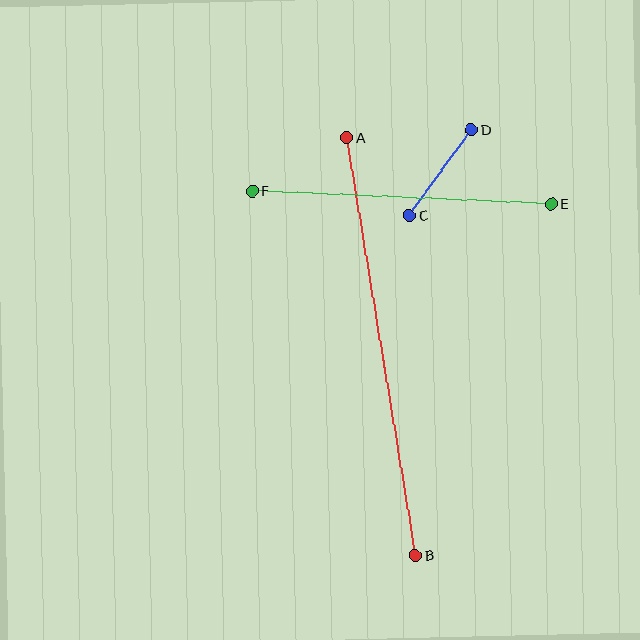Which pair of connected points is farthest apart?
Points A and B are farthest apart.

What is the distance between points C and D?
The distance is approximately 105 pixels.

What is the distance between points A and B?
The distance is approximately 423 pixels.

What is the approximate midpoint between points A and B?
The midpoint is at approximately (381, 347) pixels.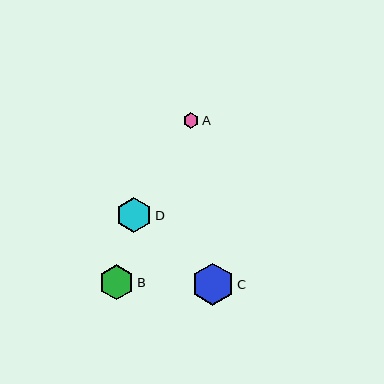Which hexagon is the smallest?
Hexagon A is the smallest with a size of approximately 16 pixels.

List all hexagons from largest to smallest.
From largest to smallest: C, D, B, A.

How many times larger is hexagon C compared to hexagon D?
Hexagon C is approximately 1.2 times the size of hexagon D.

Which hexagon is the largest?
Hexagon C is the largest with a size of approximately 43 pixels.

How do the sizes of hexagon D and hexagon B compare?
Hexagon D and hexagon B are approximately the same size.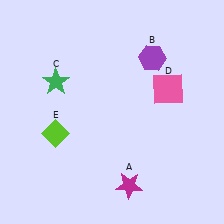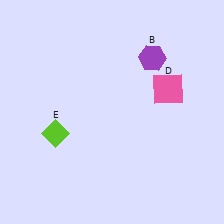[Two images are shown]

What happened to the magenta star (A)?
The magenta star (A) was removed in Image 2. It was in the bottom-right area of Image 1.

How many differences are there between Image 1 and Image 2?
There are 2 differences between the two images.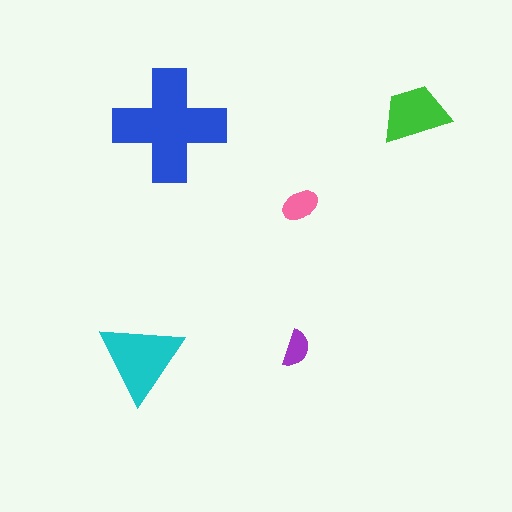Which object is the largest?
The blue cross.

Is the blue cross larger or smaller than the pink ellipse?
Larger.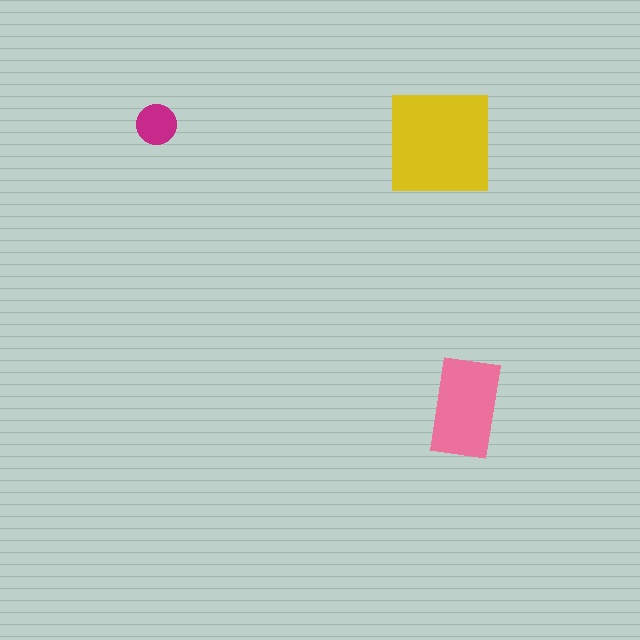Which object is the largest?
The yellow square.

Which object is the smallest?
The magenta circle.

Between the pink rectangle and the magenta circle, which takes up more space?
The pink rectangle.